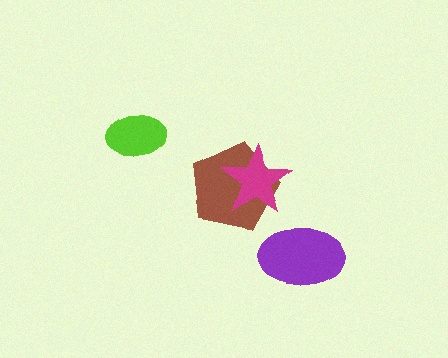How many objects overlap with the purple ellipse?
0 objects overlap with the purple ellipse.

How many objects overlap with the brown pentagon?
1 object overlaps with the brown pentagon.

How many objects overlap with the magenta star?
1 object overlaps with the magenta star.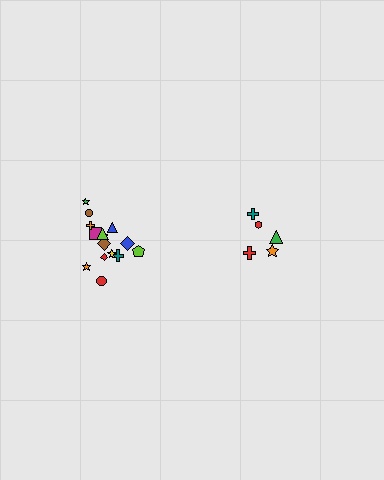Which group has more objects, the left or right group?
The left group.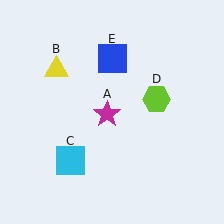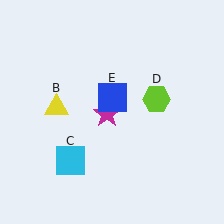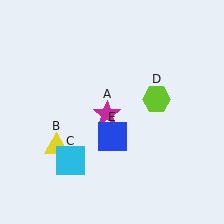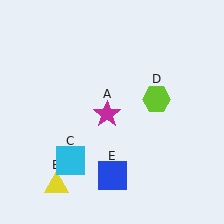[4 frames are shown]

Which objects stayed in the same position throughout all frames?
Magenta star (object A) and cyan square (object C) and lime hexagon (object D) remained stationary.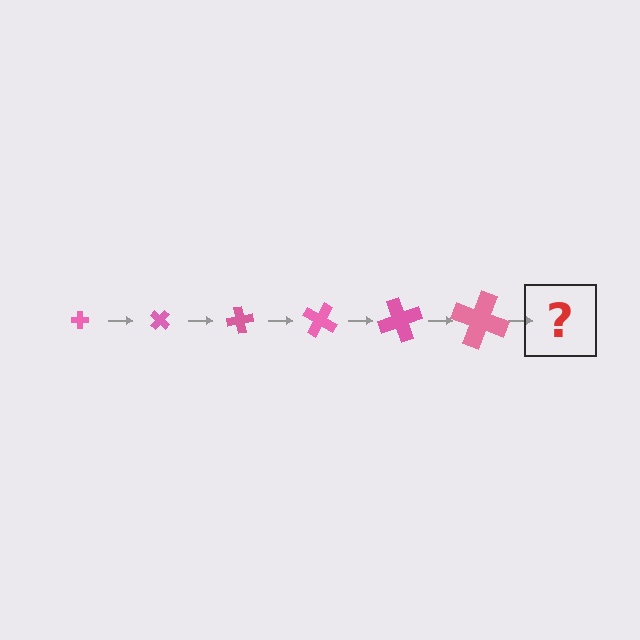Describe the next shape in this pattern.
It should be a cross, larger than the previous one and rotated 240 degrees from the start.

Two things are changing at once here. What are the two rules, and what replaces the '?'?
The two rules are that the cross grows larger each step and it rotates 40 degrees each step. The '?' should be a cross, larger than the previous one and rotated 240 degrees from the start.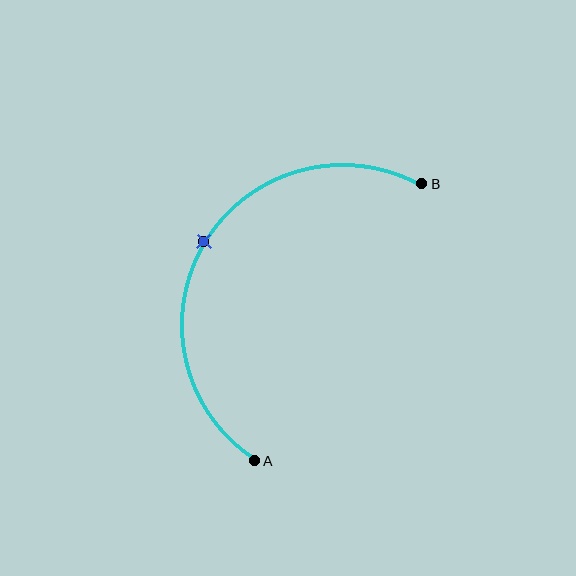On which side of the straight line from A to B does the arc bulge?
The arc bulges to the left of the straight line connecting A and B.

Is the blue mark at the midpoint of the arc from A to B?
Yes. The blue mark lies on the arc at equal arc-length from both A and B — it is the arc midpoint.